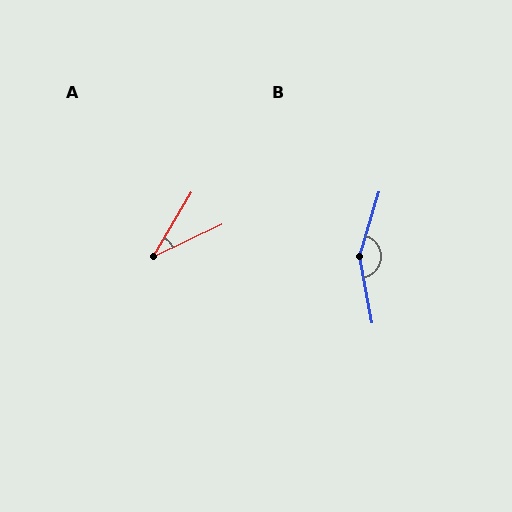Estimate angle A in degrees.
Approximately 34 degrees.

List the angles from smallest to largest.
A (34°), B (153°).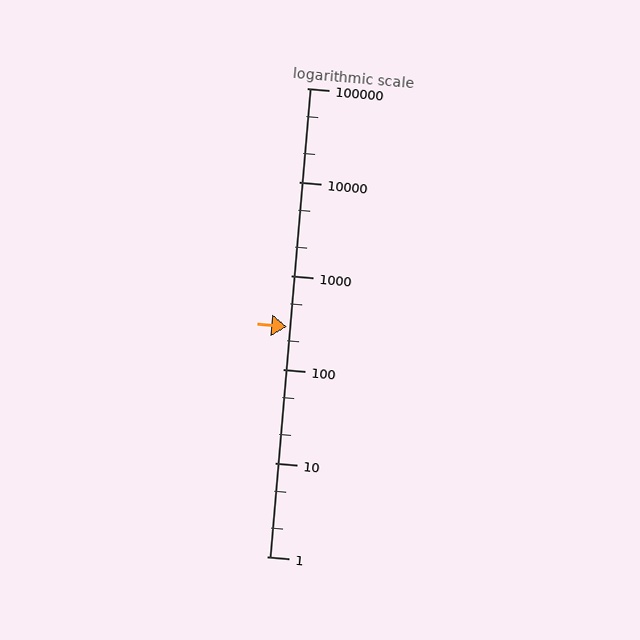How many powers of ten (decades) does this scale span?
The scale spans 5 decades, from 1 to 100000.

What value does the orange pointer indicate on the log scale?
The pointer indicates approximately 280.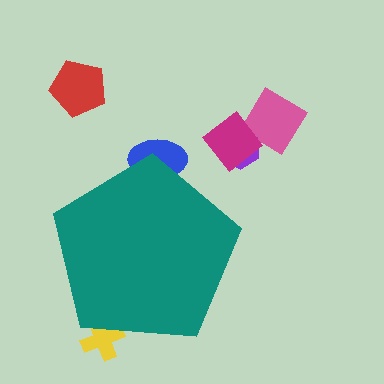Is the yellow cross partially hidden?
Yes, the yellow cross is partially hidden behind the teal pentagon.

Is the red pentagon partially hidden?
No, the red pentagon is fully visible.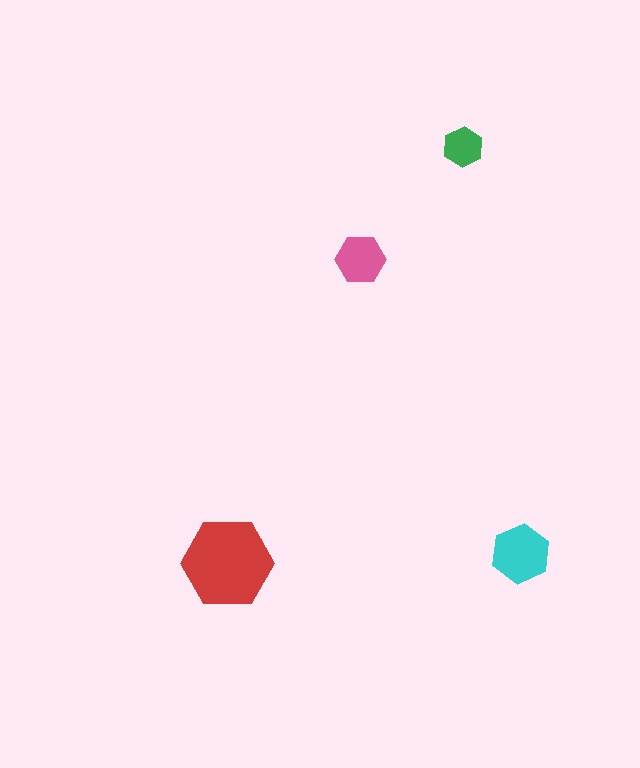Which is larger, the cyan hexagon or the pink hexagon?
The cyan one.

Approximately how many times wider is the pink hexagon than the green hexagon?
About 1.5 times wider.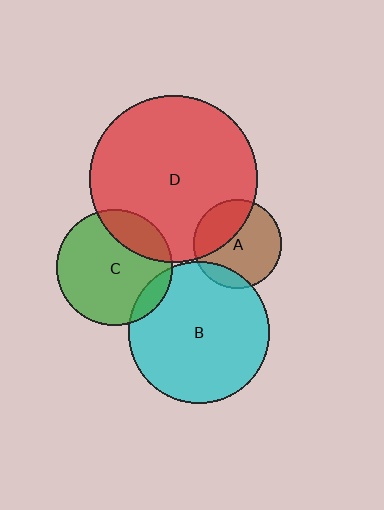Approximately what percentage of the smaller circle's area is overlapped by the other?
Approximately 35%.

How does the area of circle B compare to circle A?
Approximately 2.6 times.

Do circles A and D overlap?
Yes.